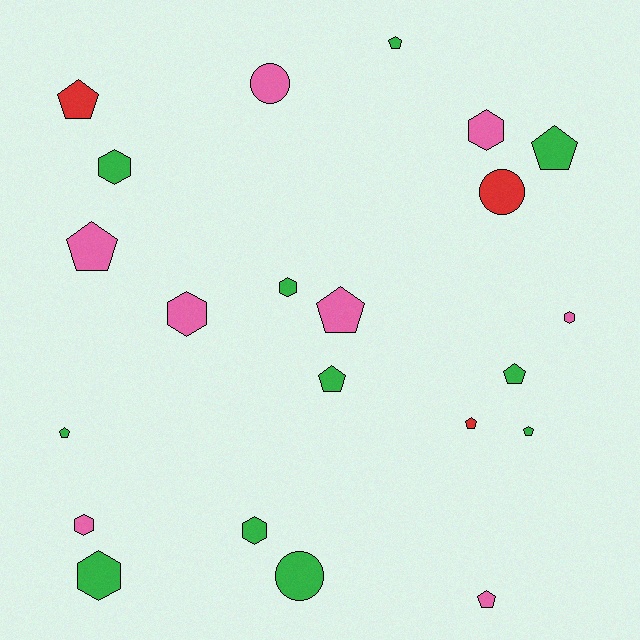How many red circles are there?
There is 1 red circle.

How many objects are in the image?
There are 22 objects.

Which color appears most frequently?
Green, with 11 objects.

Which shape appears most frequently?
Pentagon, with 11 objects.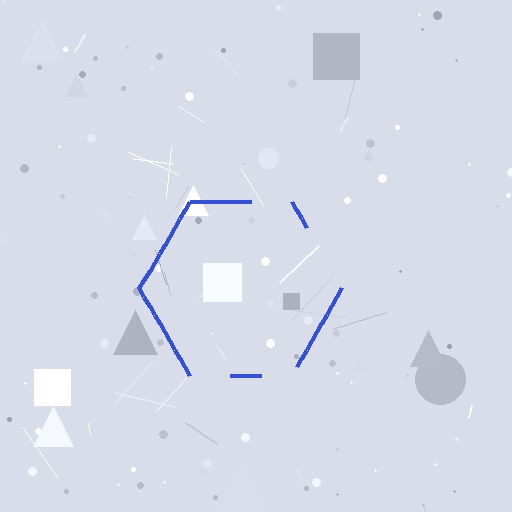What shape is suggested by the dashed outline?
The dashed outline suggests a hexagon.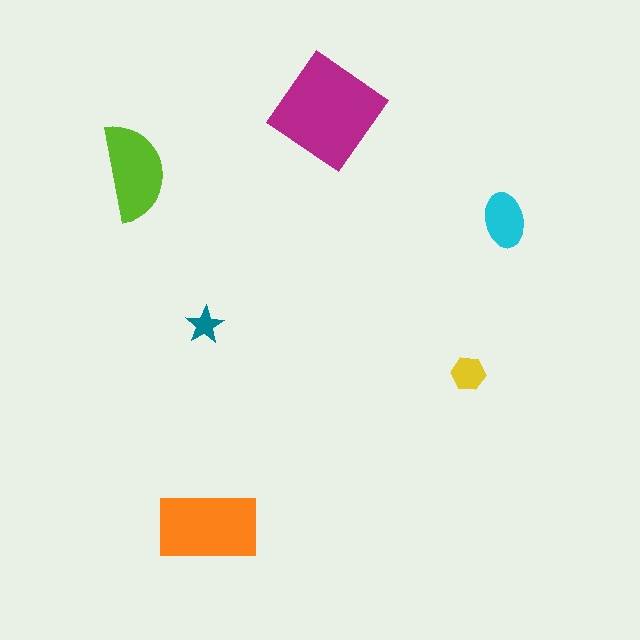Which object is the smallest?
The teal star.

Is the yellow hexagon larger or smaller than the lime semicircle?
Smaller.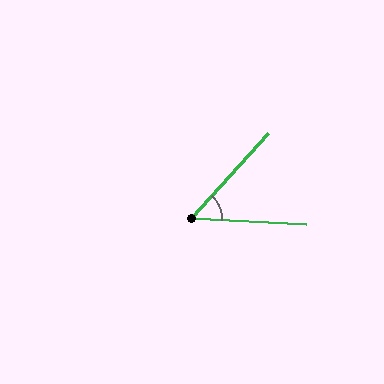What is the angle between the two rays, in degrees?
Approximately 51 degrees.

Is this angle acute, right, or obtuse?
It is acute.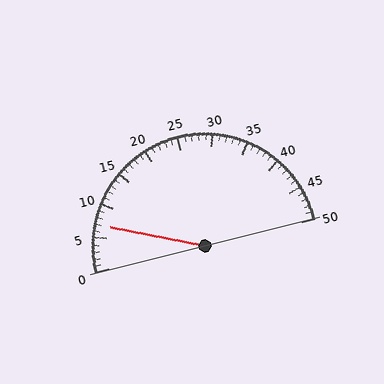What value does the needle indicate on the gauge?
The needle indicates approximately 7.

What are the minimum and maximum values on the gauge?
The gauge ranges from 0 to 50.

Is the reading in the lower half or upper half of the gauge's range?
The reading is in the lower half of the range (0 to 50).